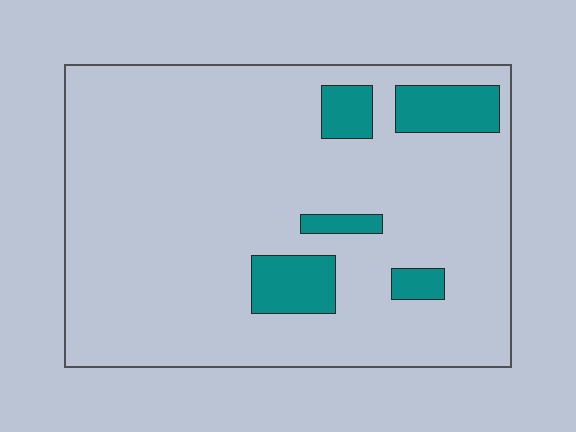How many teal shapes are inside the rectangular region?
5.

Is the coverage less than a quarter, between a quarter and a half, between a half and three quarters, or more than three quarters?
Less than a quarter.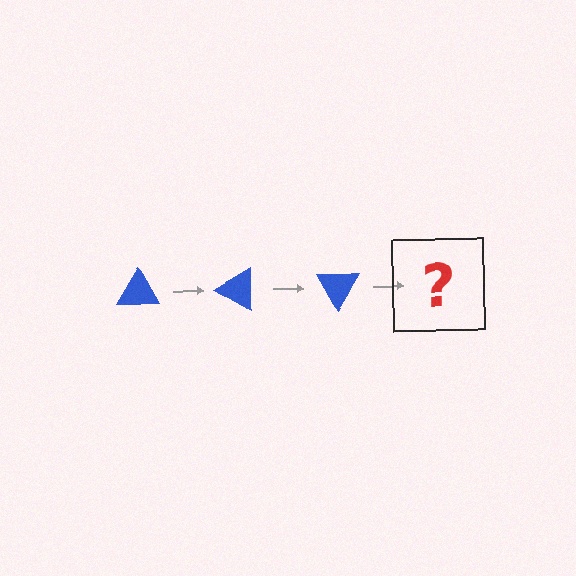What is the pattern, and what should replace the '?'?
The pattern is that the triangle rotates 30 degrees each step. The '?' should be a blue triangle rotated 90 degrees.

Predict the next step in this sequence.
The next step is a blue triangle rotated 90 degrees.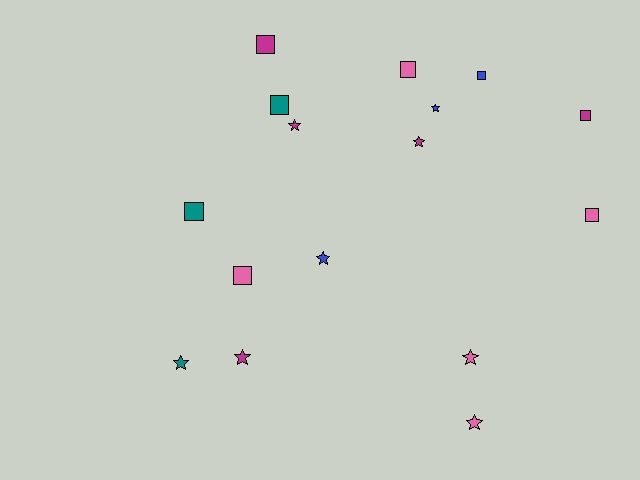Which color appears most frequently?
Magenta, with 5 objects.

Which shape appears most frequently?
Star, with 8 objects.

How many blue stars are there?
There are 2 blue stars.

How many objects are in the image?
There are 16 objects.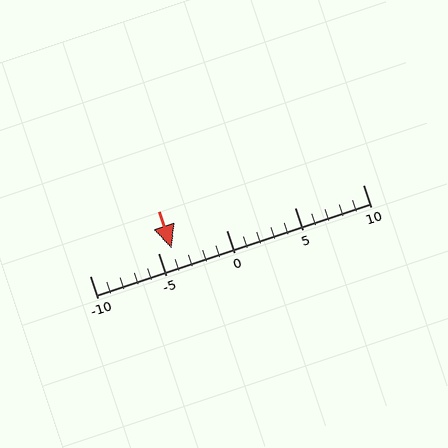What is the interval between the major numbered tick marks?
The major tick marks are spaced 5 units apart.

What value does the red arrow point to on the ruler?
The red arrow points to approximately -4.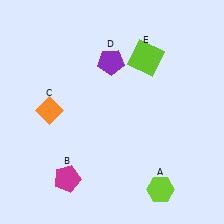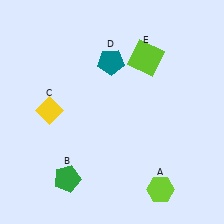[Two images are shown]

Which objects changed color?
B changed from magenta to green. C changed from orange to yellow. D changed from purple to teal.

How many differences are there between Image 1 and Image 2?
There are 3 differences between the two images.